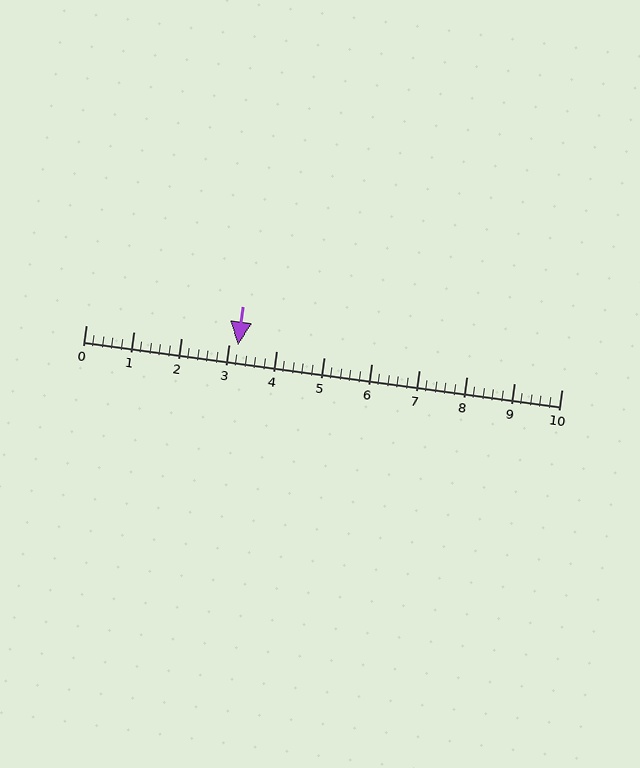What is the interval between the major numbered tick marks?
The major tick marks are spaced 1 units apart.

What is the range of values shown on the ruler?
The ruler shows values from 0 to 10.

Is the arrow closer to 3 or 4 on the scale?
The arrow is closer to 3.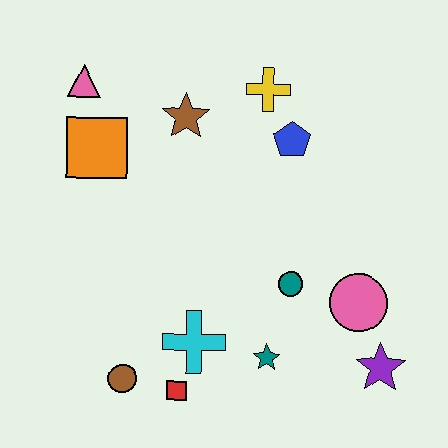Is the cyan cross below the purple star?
No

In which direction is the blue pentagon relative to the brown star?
The blue pentagon is to the right of the brown star.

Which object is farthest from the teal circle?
The pink triangle is farthest from the teal circle.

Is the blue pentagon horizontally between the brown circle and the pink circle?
Yes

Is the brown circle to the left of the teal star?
Yes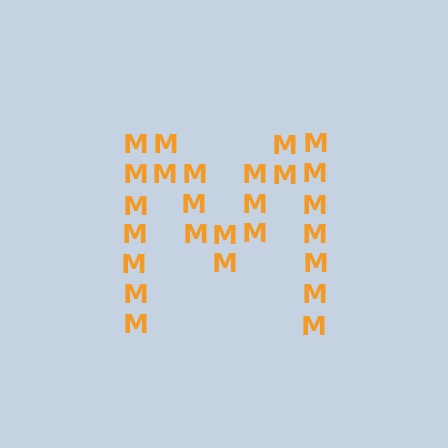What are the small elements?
The small elements are letter M's.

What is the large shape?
The large shape is the letter M.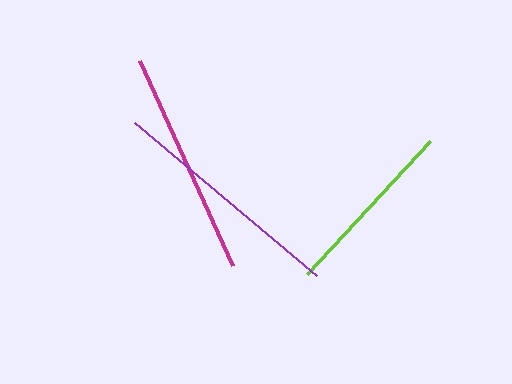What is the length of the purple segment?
The purple segment is approximately 237 pixels long.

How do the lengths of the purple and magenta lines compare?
The purple and magenta lines are approximately the same length.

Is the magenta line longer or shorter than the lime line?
The magenta line is longer than the lime line.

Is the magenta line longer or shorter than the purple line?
The purple line is longer than the magenta line.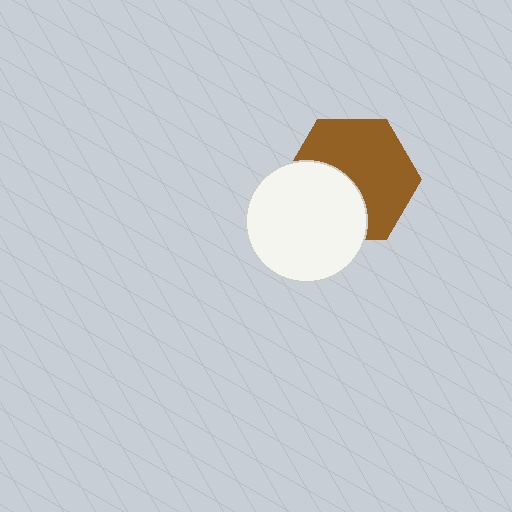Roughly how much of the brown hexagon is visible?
About half of it is visible (roughly 62%).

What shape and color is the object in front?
The object in front is a white circle.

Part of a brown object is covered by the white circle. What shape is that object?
It is a hexagon.